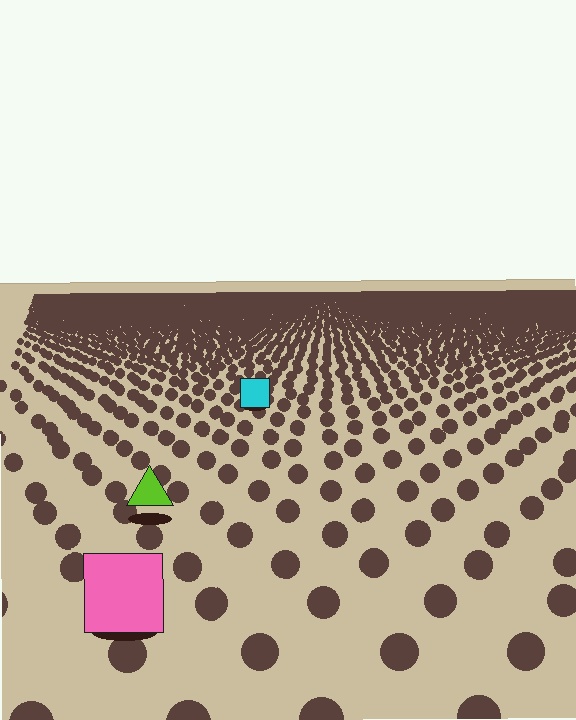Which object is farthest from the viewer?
The cyan square is farthest from the viewer. It appears smaller and the ground texture around it is denser.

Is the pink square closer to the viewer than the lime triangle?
Yes. The pink square is closer — you can tell from the texture gradient: the ground texture is coarser near it.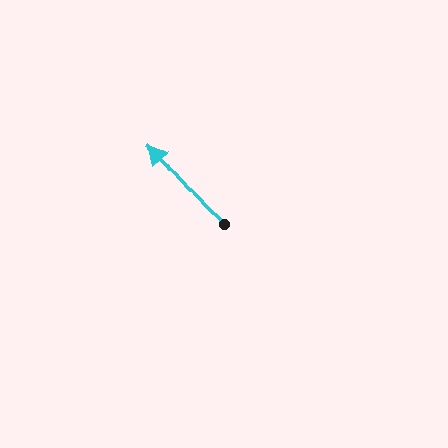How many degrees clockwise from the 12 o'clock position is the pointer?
Approximately 318 degrees.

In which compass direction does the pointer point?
Northwest.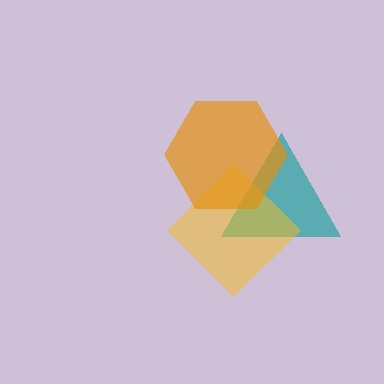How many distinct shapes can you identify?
There are 3 distinct shapes: a teal triangle, a yellow diamond, an orange hexagon.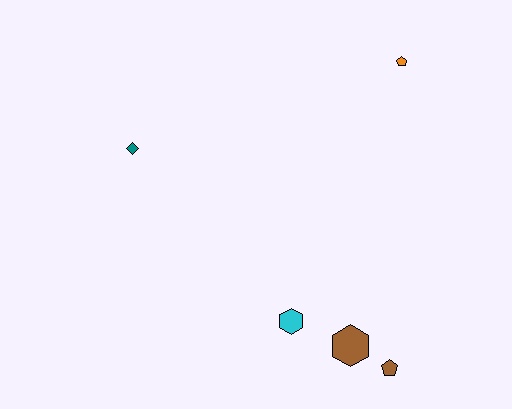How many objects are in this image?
There are 5 objects.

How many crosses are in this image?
There are no crosses.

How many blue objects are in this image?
There are no blue objects.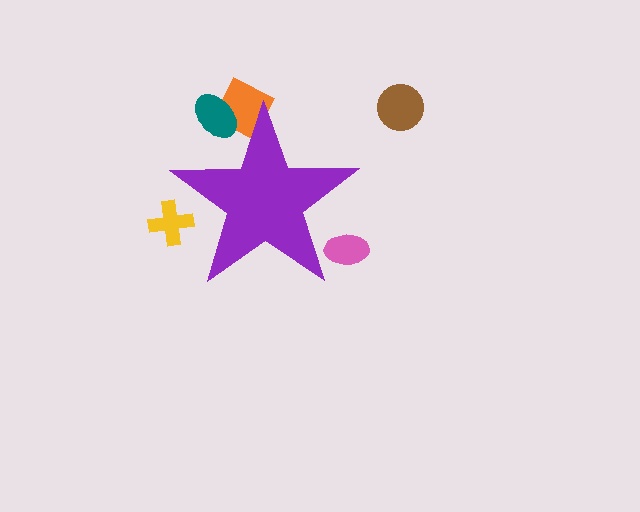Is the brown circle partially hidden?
No, the brown circle is fully visible.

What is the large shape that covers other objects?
A purple star.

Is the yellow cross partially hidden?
Yes, the yellow cross is partially hidden behind the purple star.